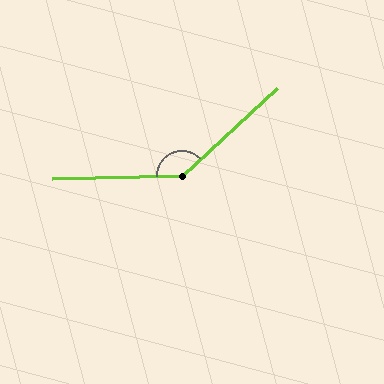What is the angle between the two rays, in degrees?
Approximately 139 degrees.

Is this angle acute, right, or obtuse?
It is obtuse.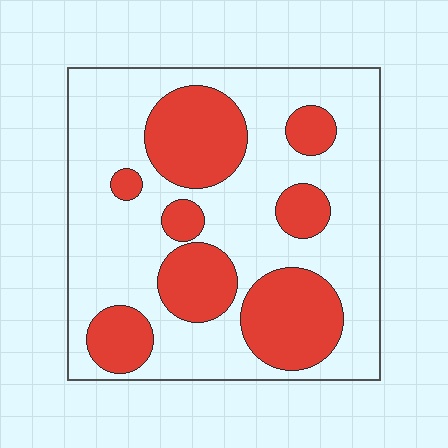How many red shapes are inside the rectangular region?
8.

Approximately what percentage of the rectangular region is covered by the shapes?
Approximately 35%.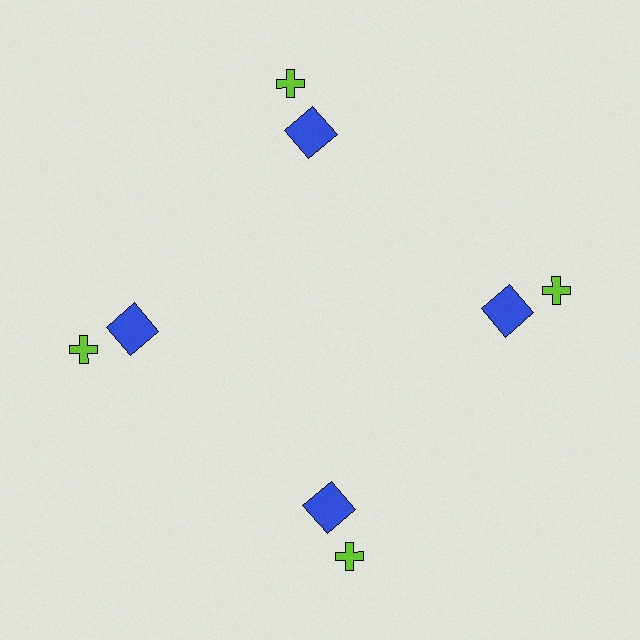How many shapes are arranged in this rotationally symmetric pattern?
There are 8 shapes, arranged in 4 groups of 2.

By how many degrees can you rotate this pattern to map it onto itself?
The pattern maps onto itself every 90 degrees of rotation.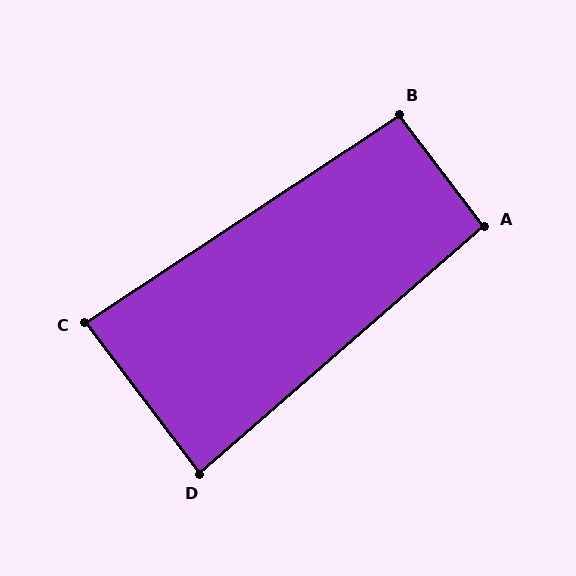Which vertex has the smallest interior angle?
D, at approximately 86 degrees.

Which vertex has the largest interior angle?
B, at approximately 94 degrees.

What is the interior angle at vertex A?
Approximately 94 degrees (approximately right).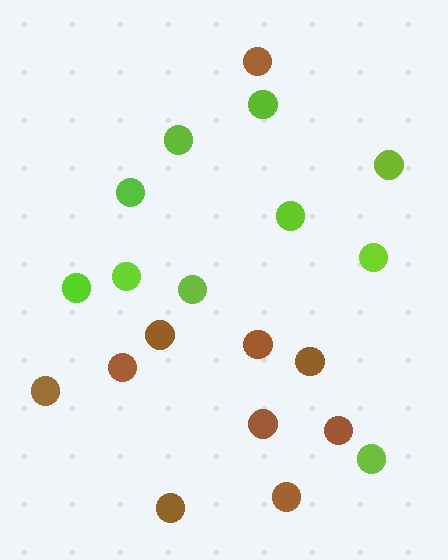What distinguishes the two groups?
There are 2 groups: one group of lime circles (10) and one group of brown circles (10).